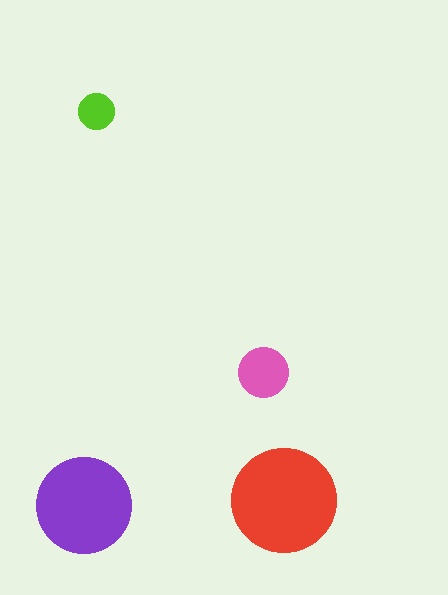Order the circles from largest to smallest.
the red one, the purple one, the pink one, the lime one.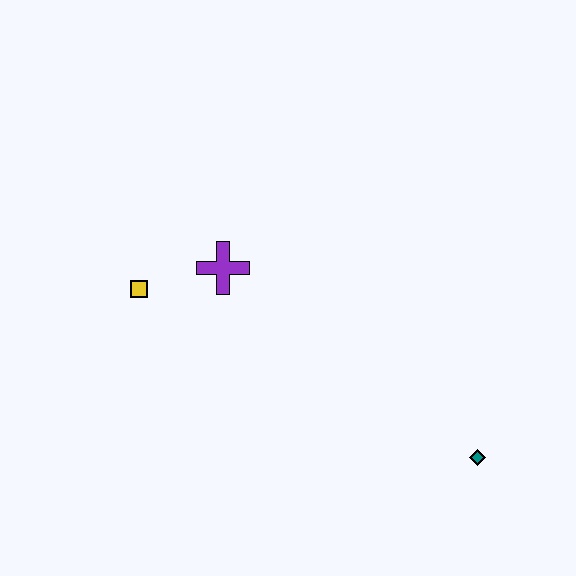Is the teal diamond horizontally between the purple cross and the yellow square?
No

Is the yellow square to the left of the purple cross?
Yes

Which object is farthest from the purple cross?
The teal diamond is farthest from the purple cross.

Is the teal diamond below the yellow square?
Yes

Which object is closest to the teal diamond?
The purple cross is closest to the teal diamond.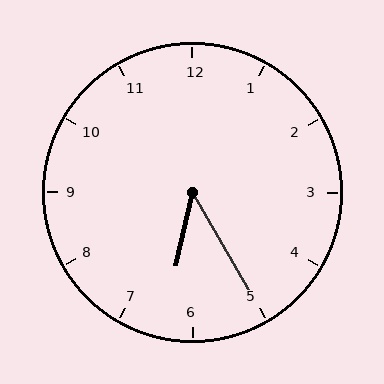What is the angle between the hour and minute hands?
Approximately 42 degrees.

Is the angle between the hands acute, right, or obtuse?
It is acute.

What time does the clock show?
6:25.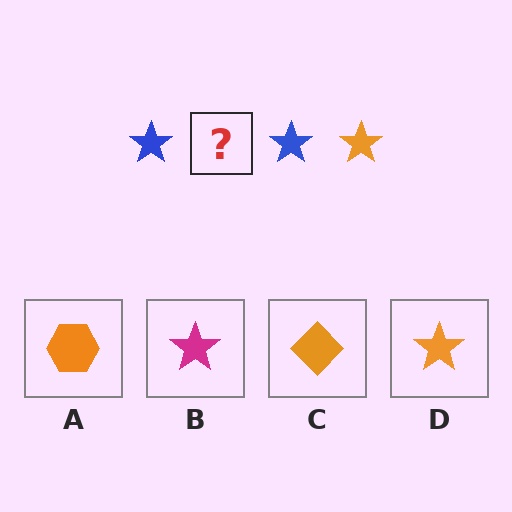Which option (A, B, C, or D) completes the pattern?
D.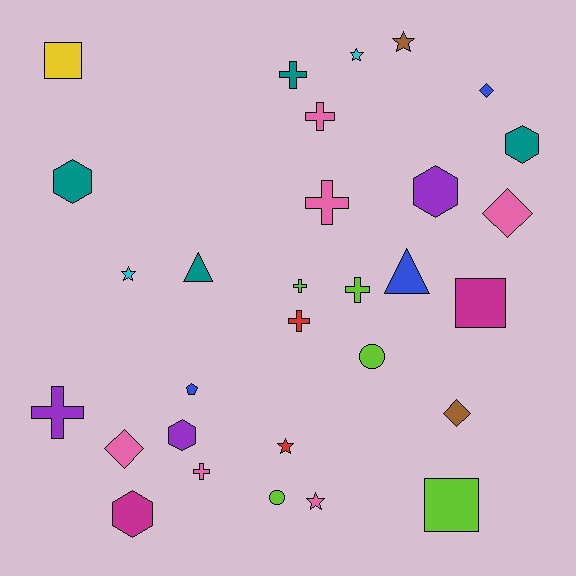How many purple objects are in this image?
There are 3 purple objects.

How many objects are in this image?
There are 30 objects.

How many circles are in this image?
There are 2 circles.